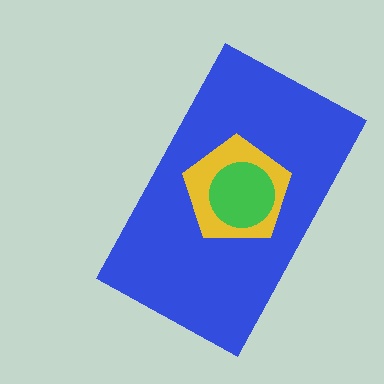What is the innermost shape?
The green circle.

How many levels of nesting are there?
3.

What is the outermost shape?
The blue rectangle.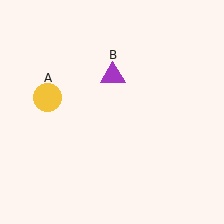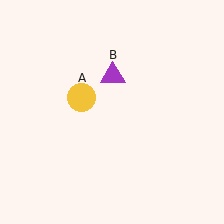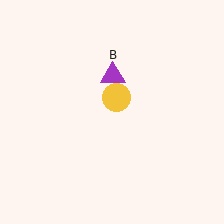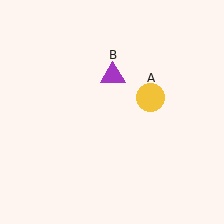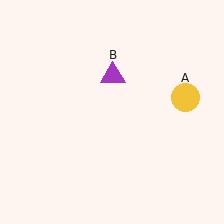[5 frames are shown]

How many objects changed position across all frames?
1 object changed position: yellow circle (object A).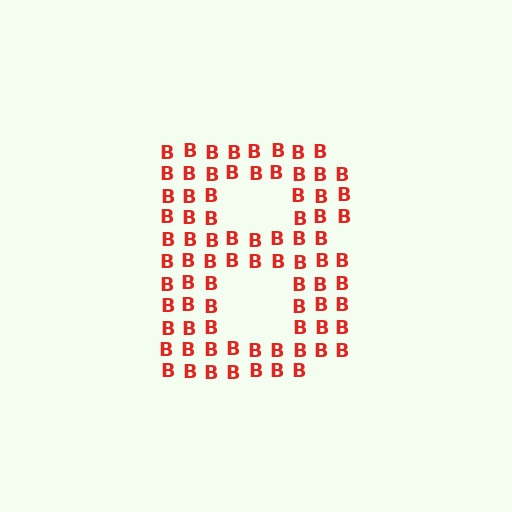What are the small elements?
The small elements are letter B's.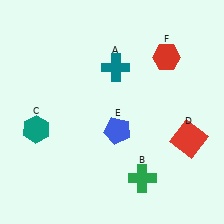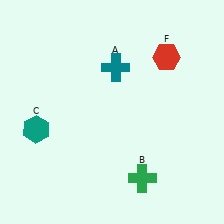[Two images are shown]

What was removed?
The blue pentagon (E), the red square (D) were removed in Image 2.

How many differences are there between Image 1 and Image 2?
There are 2 differences between the two images.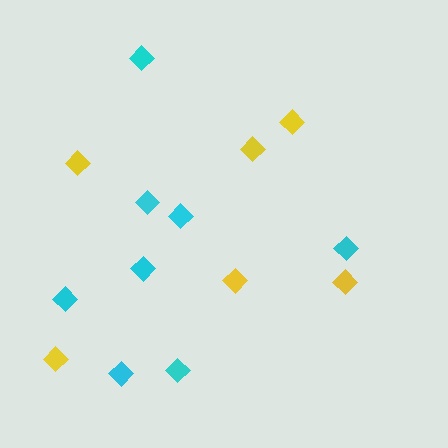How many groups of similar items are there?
There are 2 groups: one group of yellow diamonds (6) and one group of cyan diamonds (8).